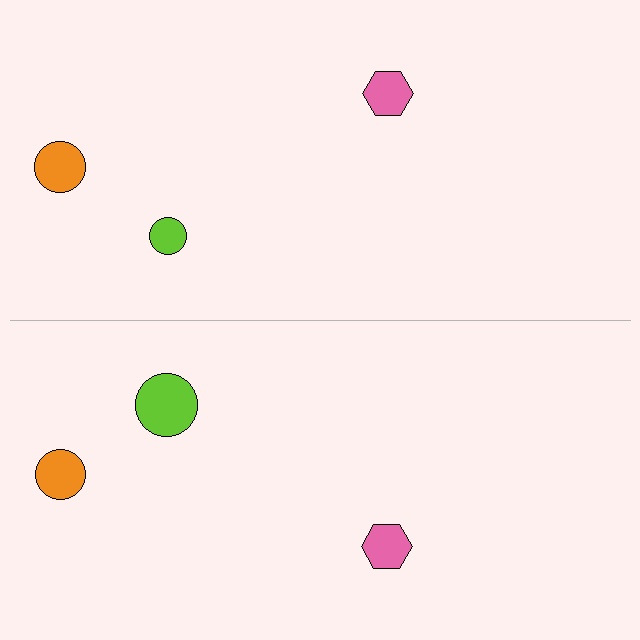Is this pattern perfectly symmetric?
No, the pattern is not perfectly symmetric. The lime circle on the bottom side has a different size than its mirror counterpart.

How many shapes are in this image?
There are 6 shapes in this image.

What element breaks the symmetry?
The lime circle on the bottom side has a different size than its mirror counterpart.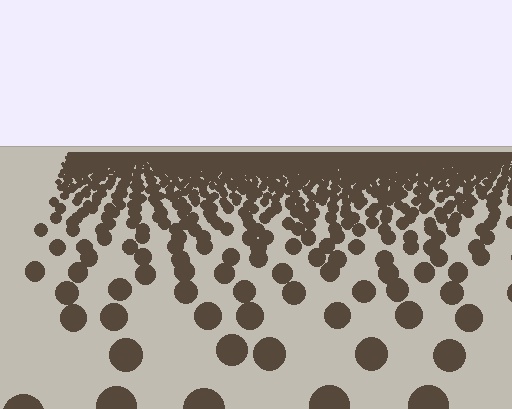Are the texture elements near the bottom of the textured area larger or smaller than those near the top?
Larger. Near the bottom, elements are closer to the viewer and appear at a bigger on-screen size.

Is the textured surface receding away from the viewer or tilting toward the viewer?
The surface is receding away from the viewer. Texture elements get smaller and denser toward the top.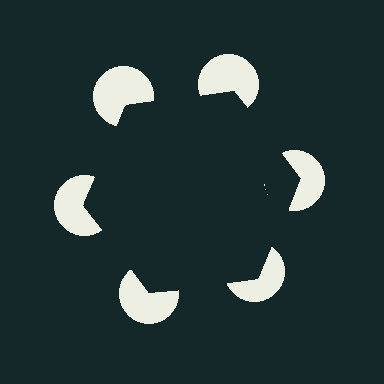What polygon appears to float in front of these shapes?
An illusory hexagon — its edges are inferred from the aligned wedge cuts in the pac-man discs, not physically drawn.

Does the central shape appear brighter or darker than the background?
It typically appears slightly darker than the background, even though no actual brightness change is drawn.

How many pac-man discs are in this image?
There are 6 — one at each vertex of the illusory hexagon.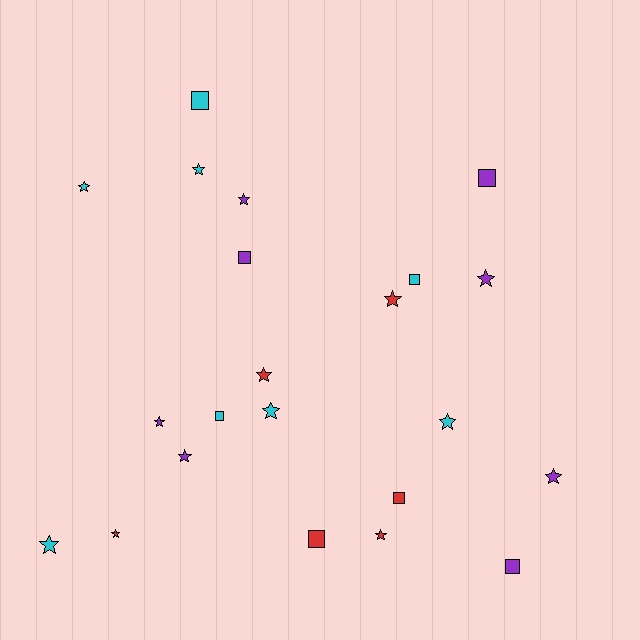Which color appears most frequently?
Cyan, with 8 objects.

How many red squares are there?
There are 2 red squares.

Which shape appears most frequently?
Star, with 14 objects.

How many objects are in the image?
There are 22 objects.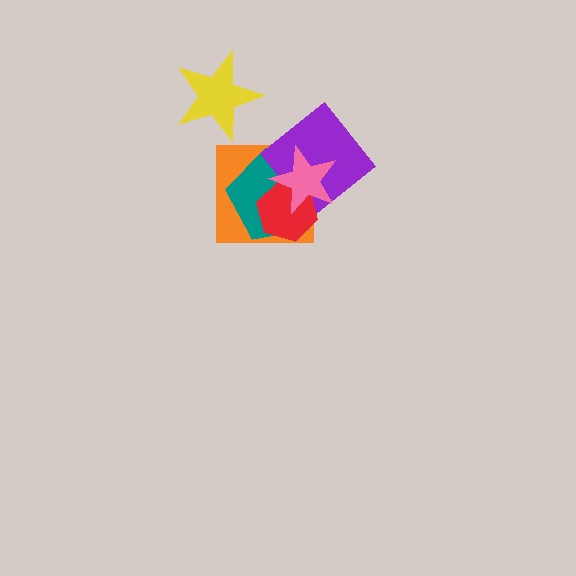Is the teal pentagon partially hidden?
Yes, it is partially covered by another shape.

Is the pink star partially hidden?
No, no other shape covers it.